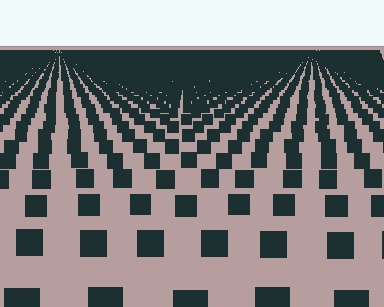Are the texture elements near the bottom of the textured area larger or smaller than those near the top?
Larger. Near the bottom, elements are closer to the viewer and appear at a bigger on-screen size.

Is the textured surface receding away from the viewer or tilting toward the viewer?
The surface is receding away from the viewer. Texture elements get smaller and denser toward the top.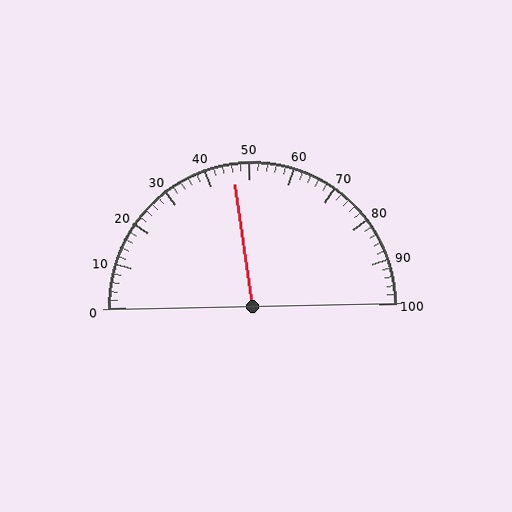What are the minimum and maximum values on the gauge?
The gauge ranges from 0 to 100.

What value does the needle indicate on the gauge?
The needle indicates approximately 46.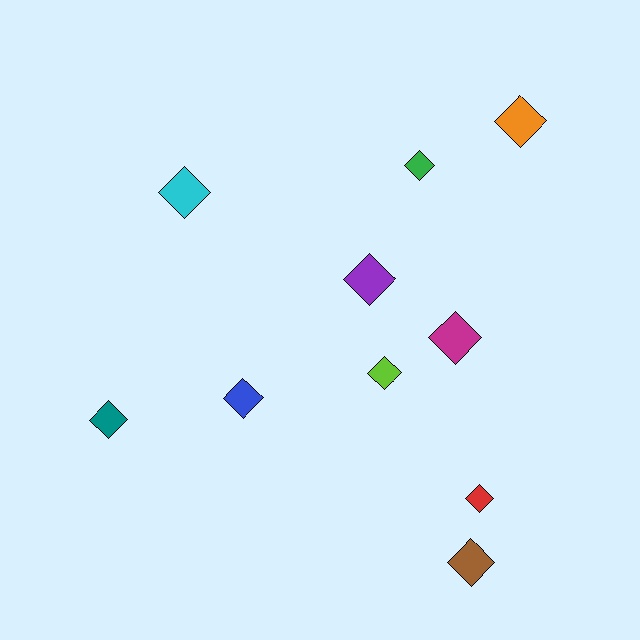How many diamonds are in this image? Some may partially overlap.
There are 10 diamonds.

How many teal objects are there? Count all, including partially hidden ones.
There is 1 teal object.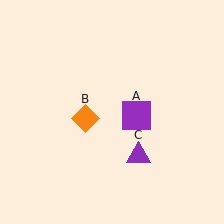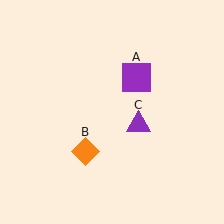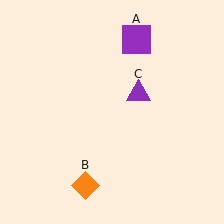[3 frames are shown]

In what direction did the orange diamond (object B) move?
The orange diamond (object B) moved down.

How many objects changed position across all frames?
3 objects changed position: purple square (object A), orange diamond (object B), purple triangle (object C).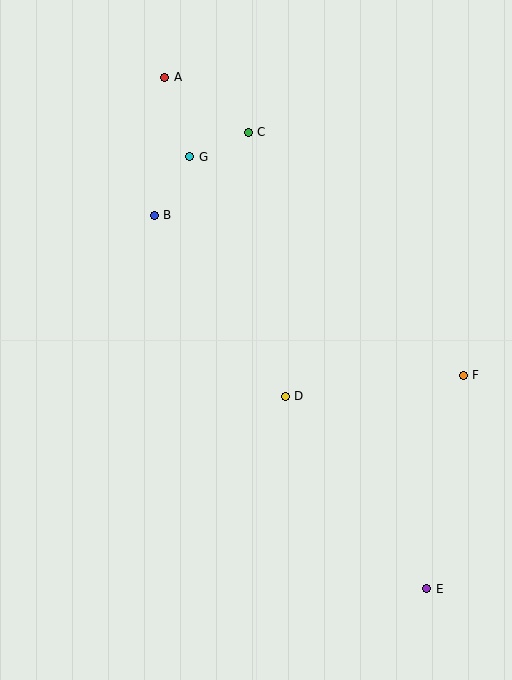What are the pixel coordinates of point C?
Point C is at (248, 132).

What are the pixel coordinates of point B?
Point B is at (154, 215).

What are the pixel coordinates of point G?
Point G is at (190, 157).